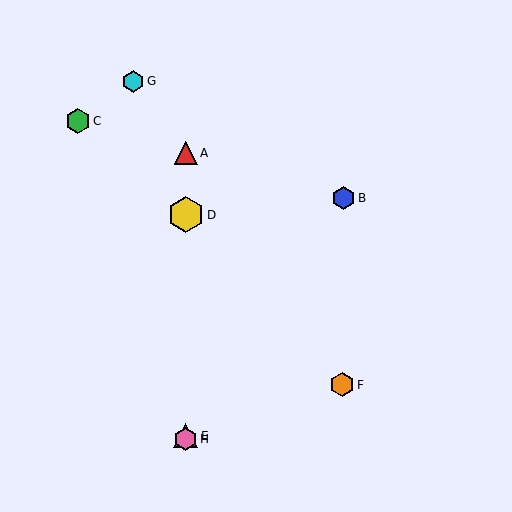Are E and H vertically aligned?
Yes, both are at x≈186.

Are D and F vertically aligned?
No, D is at x≈186 and F is at x≈342.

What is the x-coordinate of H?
Object H is at x≈186.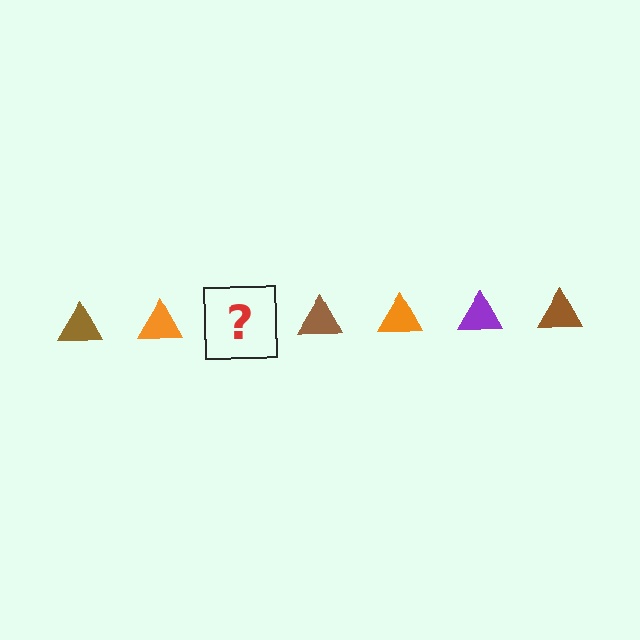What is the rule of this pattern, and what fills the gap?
The rule is that the pattern cycles through brown, orange, purple triangles. The gap should be filled with a purple triangle.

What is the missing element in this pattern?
The missing element is a purple triangle.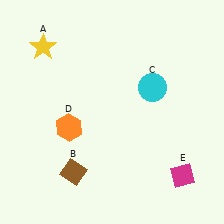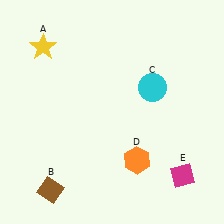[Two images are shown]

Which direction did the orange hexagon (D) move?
The orange hexagon (D) moved right.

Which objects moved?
The objects that moved are: the brown diamond (B), the orange hexagon (D).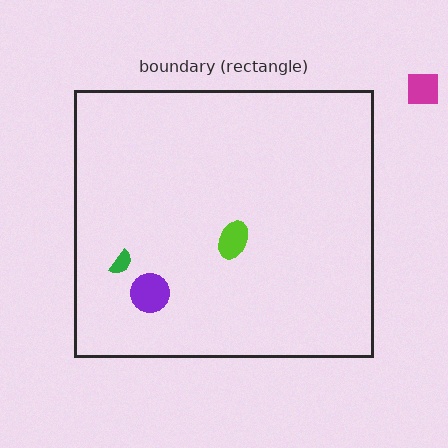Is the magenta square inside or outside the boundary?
Outside.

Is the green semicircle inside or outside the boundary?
Inside.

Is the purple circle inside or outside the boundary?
Inside.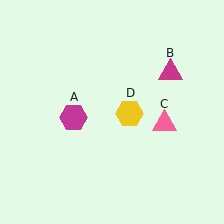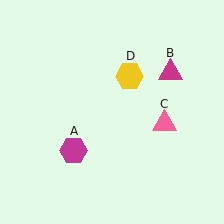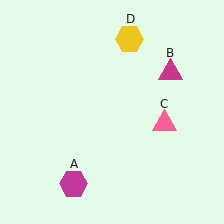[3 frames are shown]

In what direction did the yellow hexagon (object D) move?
The yellow hexagon (object D) moved up.